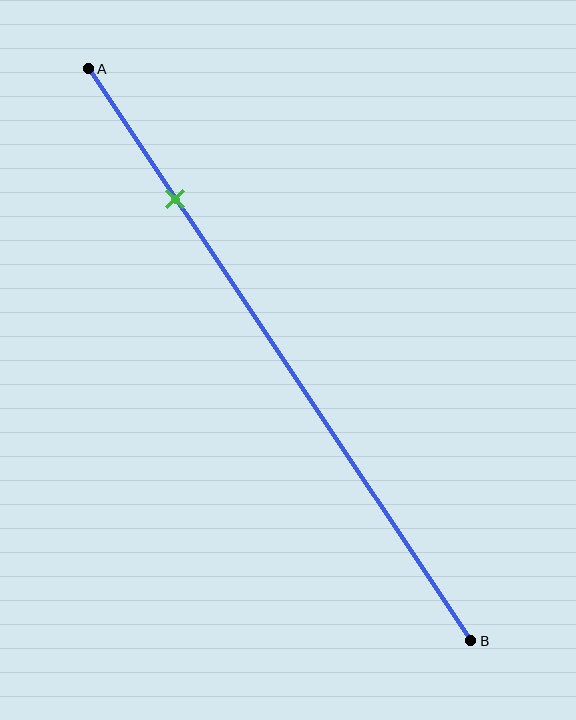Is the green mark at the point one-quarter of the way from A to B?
Yes, the mark is approximately at the one-quarter point.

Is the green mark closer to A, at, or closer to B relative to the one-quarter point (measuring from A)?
The green mark is approximately at the one-quarter point of segment AB.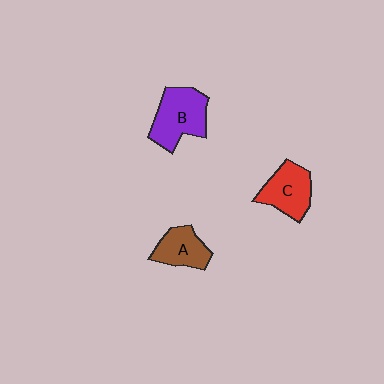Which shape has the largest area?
Shape B (purple).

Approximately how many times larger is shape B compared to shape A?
Approximately 1.5 times.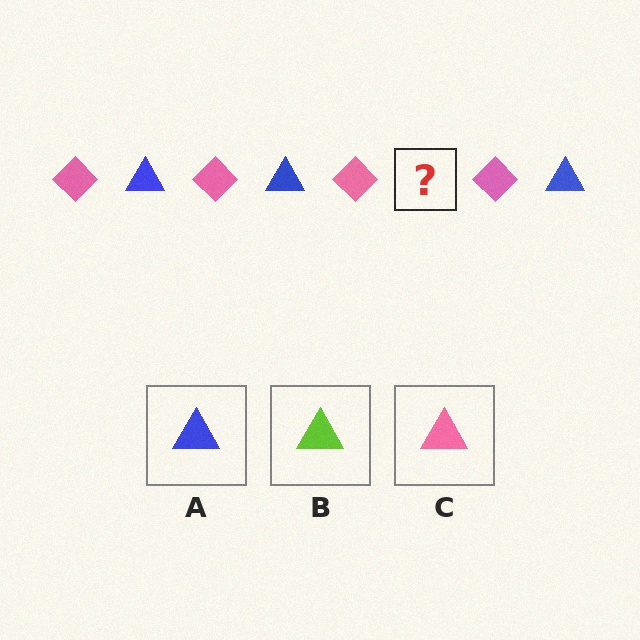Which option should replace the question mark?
Option A.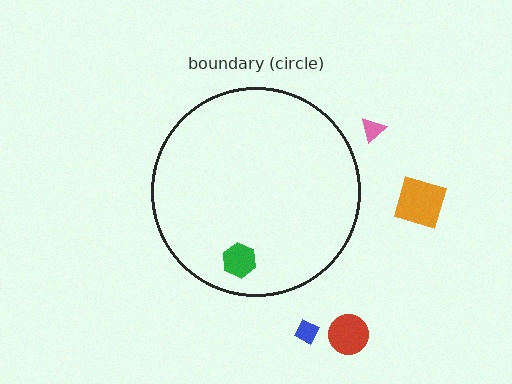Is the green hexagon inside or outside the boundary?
Inside.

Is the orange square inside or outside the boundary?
Outside.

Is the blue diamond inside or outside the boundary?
Outside.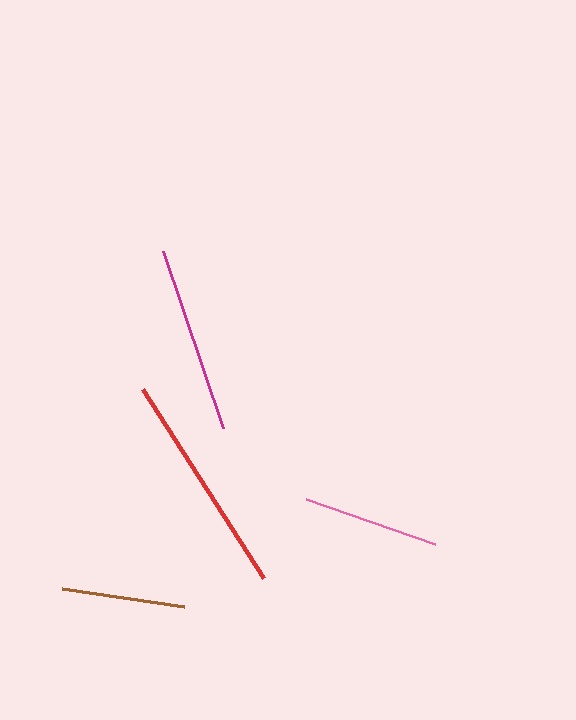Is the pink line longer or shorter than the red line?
The red line is longer than the pink line.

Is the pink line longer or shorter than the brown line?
The pink line is longer than the brown line.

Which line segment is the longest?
The red line is the longest at approximately 224 pixels.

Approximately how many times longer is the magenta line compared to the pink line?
The magenta line is approximately 1.4 times the length of the pink line.